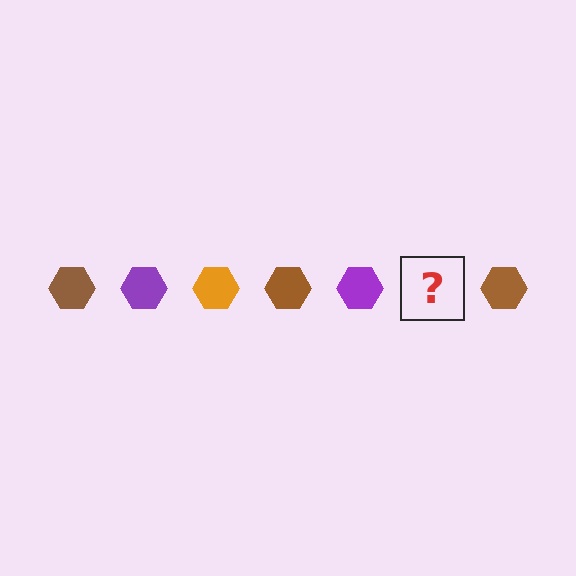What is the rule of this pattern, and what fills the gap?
The rule is that the pattern cycles through brown, purple, orange hexagons. The gap should be filled with an orange hexagon.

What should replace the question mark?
The question mark should be replaced with an orange hexagon.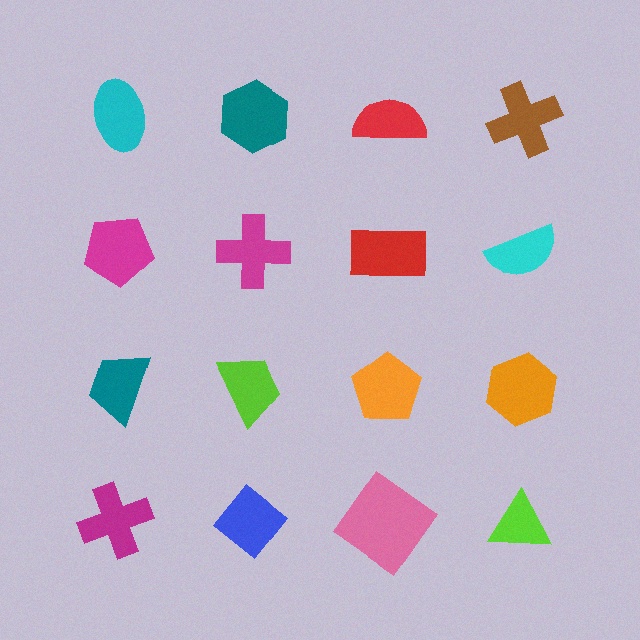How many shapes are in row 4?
4 shapes.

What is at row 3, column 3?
An orange pentagon.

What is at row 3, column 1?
A teal trapezoid.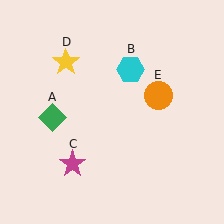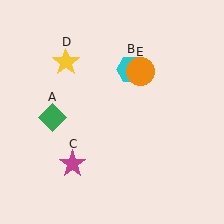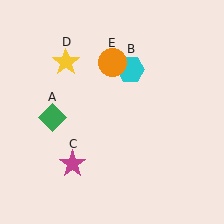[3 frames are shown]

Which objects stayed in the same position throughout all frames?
Green diamond (object A) and cyan hexagon (object B) and magenta star (object C) and yellow star (object D) remained stationary.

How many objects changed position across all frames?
1 object changed position: orange circle (object E).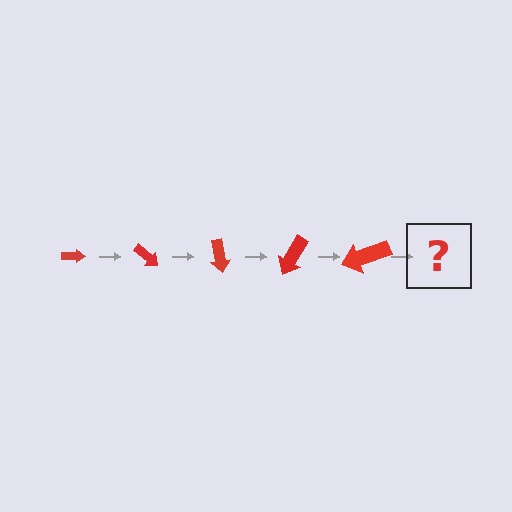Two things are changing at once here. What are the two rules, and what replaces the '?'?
The two rules are that the arrow grows larger each step and it rotates 40 degrees each step. The '?' should be an arrow, larger than the previous one and rotated 200 degrees from the start.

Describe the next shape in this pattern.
It should be an arrow, larger than the previous one and rotated 200 degrees from the start.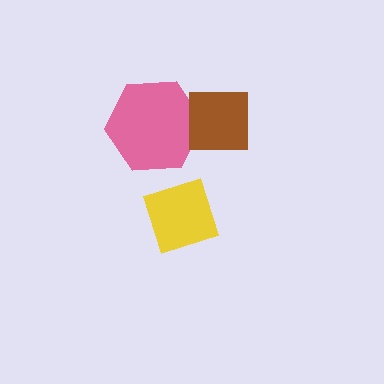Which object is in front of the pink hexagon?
The brown square is in front of the pink hexagon.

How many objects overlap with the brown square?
1 object overlaps with the brown square.